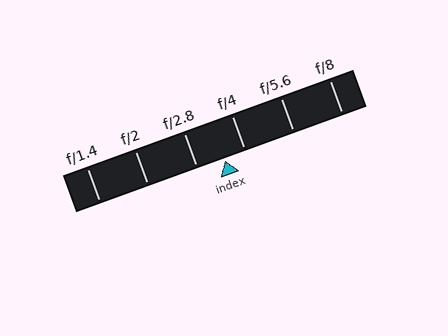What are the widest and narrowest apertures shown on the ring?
The widest aperture shown is f/1.4 and the narrowest is f/8.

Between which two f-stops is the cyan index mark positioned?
The index mark is between f/2.8 and f/4.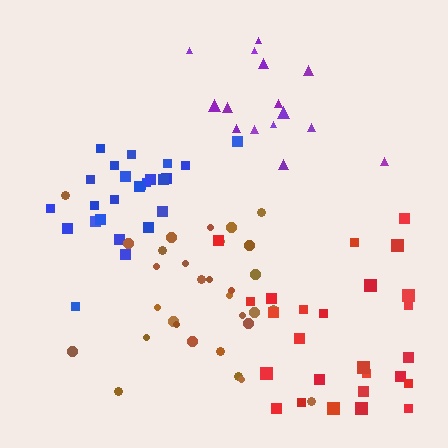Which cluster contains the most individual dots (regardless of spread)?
Brown (31).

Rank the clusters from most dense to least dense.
blue, brown, red, purple.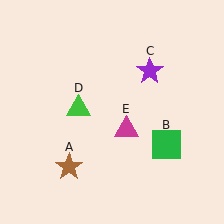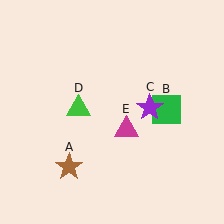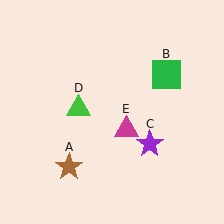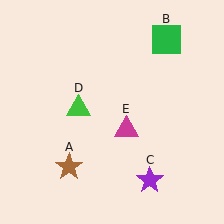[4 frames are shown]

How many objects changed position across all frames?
2 objects changed position: green square (object B), purple star (object C).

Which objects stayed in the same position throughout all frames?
Brown star (object A) and green triangle (object D) and magenta triangle (object E) remained stationary.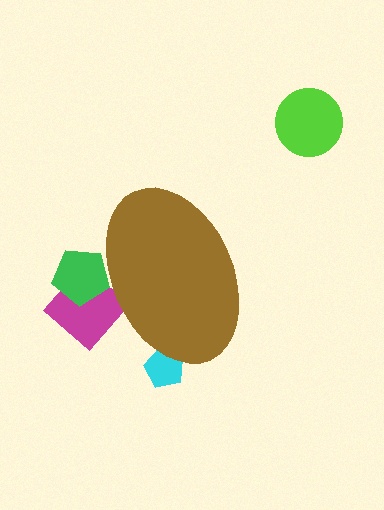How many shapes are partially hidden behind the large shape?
3 shapes are partially hidden.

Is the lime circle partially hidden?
No, the lime circle is fully visible.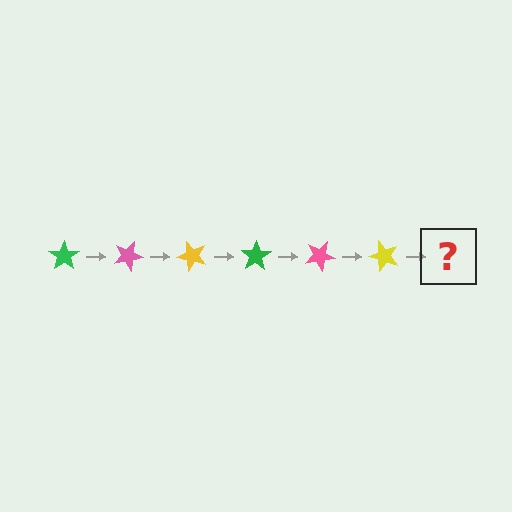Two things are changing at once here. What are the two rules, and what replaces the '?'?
The two rules are that it rotates 25 degrees each step and the color cycles through green, pink, and yellow. The '?' should be a green star, rotated 150 degrees from the start.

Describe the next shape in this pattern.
It should be a green star, rotated 150 degrees from the start.